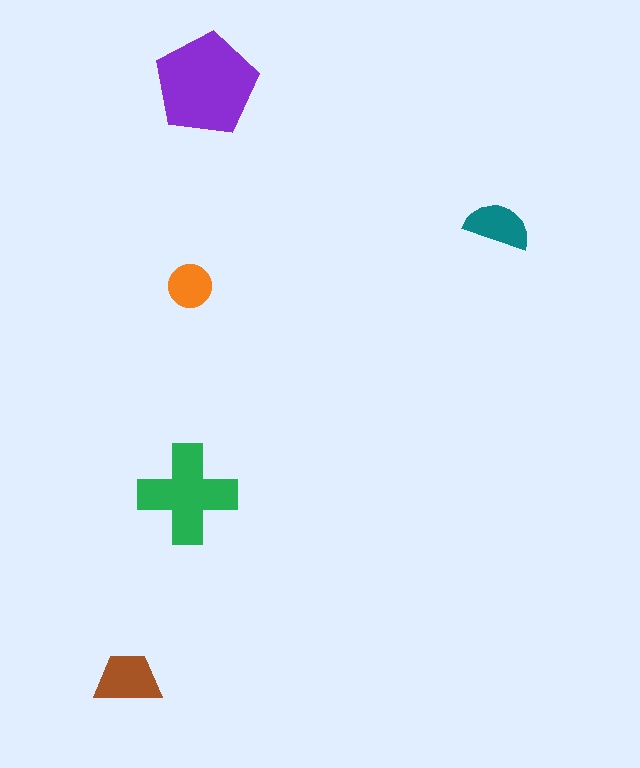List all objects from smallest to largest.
The orange circle, the teal semicircle, the brown trapezoid, the green cross, the purple pentagon.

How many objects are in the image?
There are 5 objects in the image.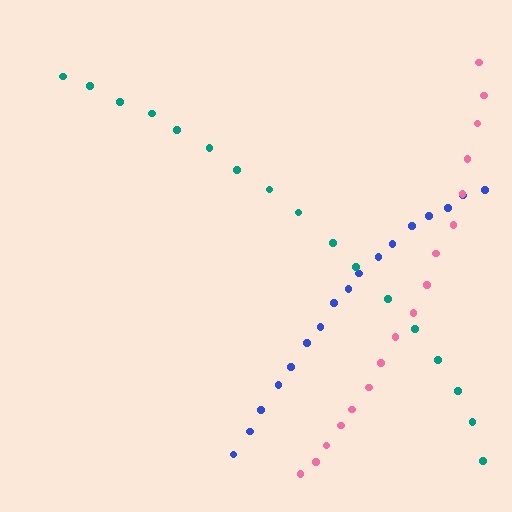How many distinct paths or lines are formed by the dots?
There are 3 distinct paths.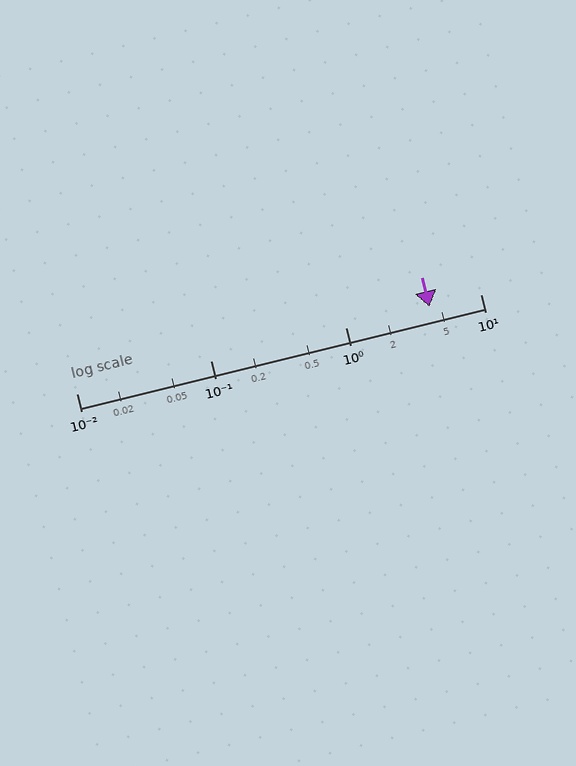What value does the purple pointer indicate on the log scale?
The pointer indicates approximately 4.2.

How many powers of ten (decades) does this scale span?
The scale spans 3 decades, from 0.01 to 10.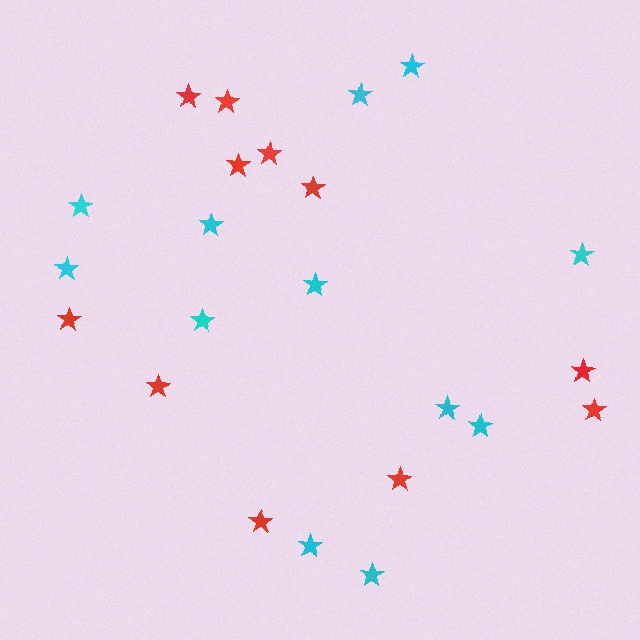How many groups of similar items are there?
There are 2 groups: one group of red stars (11) and one group of cyan stars (12).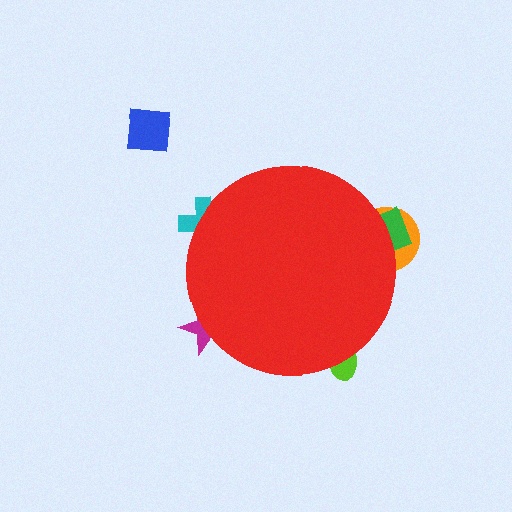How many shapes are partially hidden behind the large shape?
5 shapes are partially hidden.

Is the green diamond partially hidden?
Yes, the green diamond is partially hidden behind the red circle.